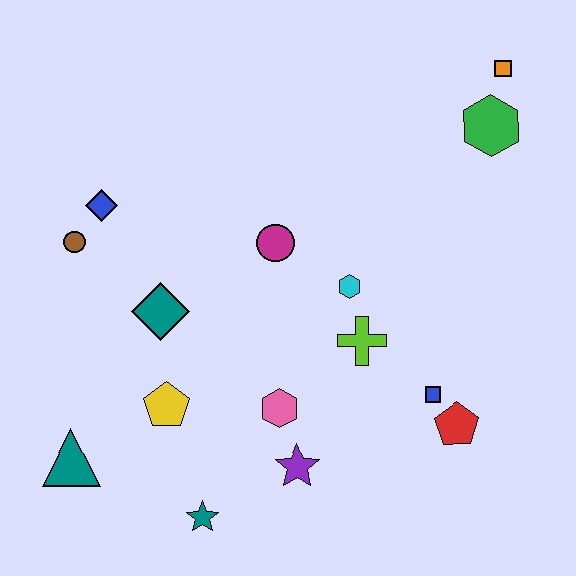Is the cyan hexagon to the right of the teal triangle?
Yes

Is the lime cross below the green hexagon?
Yes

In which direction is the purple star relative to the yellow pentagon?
The purple star is to the right of the yellow pentagon.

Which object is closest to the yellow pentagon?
The teal diamond is closest to the yellow pentagon.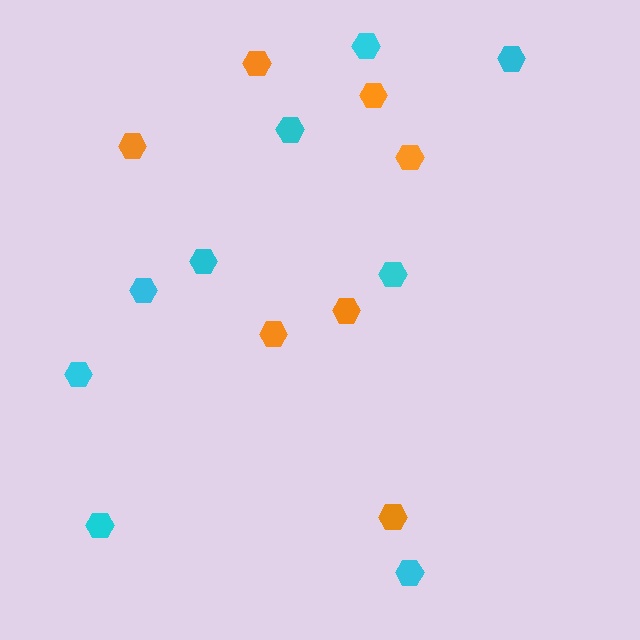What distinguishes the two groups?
There are 2 groups: one group of orange hexagons (7) and one group of cyan hexagons (9).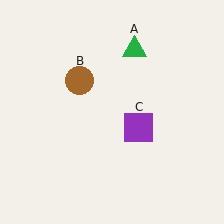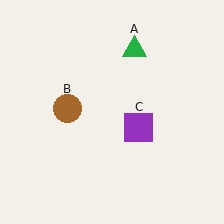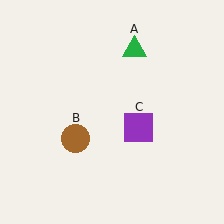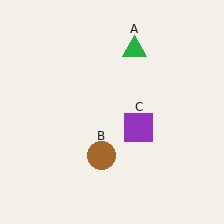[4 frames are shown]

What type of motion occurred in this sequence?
The brown circle (object B) rotated counterclockwise around the center of the scene.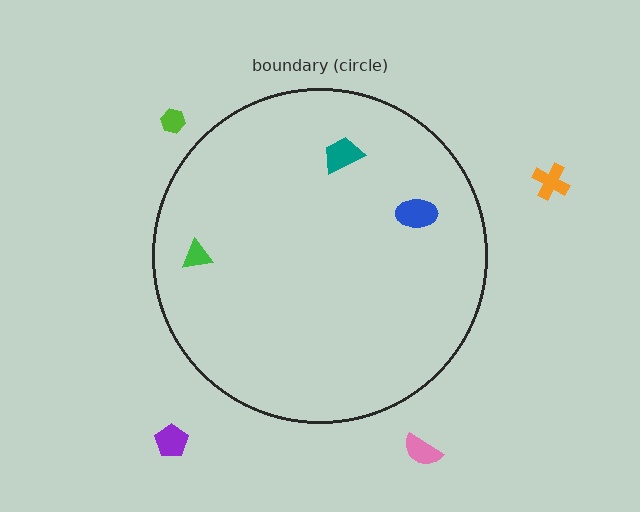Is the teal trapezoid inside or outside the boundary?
Inside.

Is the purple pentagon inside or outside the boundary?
Outside.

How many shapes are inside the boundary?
3 inside, 4 outside.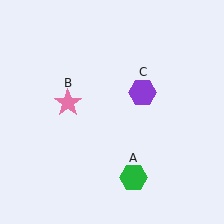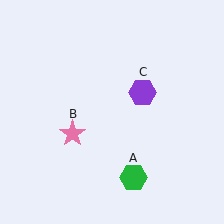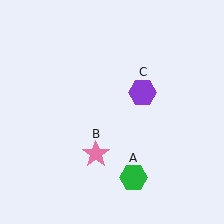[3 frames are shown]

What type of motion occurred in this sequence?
The pink star (object B) rotated counterclockwise around the center of the scene.